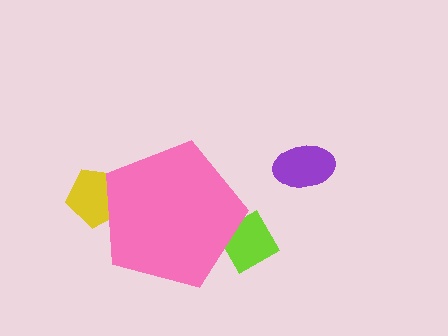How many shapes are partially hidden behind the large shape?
2 shapes are partially hidden.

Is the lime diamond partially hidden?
Yes, the lime diamond is partially hidden behind the pink pentagon.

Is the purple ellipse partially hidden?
No, the purple ellipse is fully visible.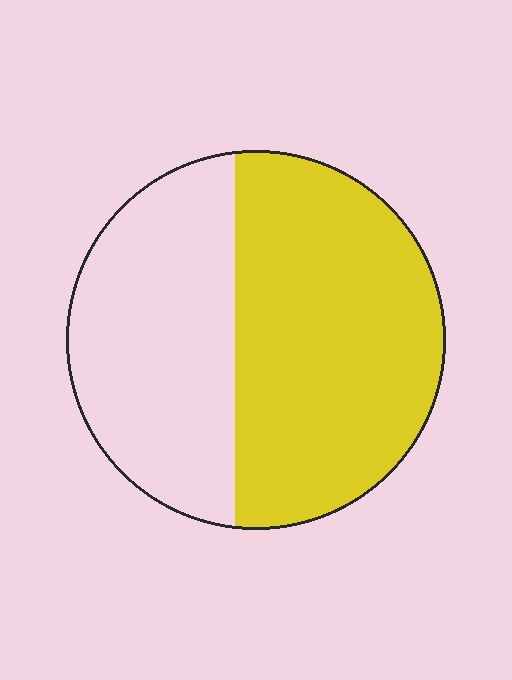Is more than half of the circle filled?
Yes.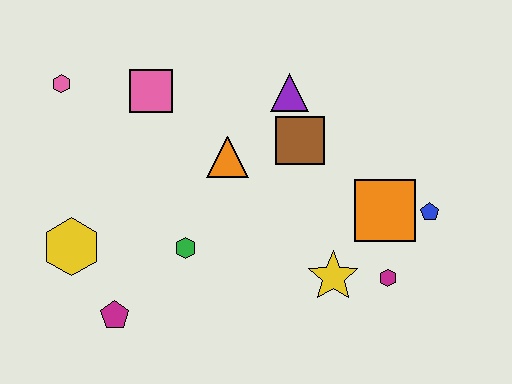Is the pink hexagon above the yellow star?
Yes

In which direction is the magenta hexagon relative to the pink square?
The magenta hexagon is to the right of the pink square.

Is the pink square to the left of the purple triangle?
Yes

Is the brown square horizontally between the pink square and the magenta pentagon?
No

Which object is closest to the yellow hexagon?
The magenta pentagon is closest to the yellow hexagon.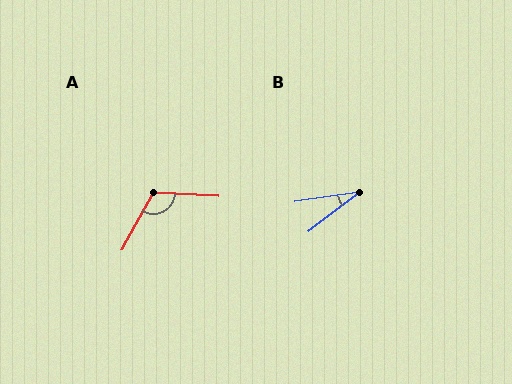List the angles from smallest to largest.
B (29°), A (116°).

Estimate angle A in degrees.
Approximately 116 degrees.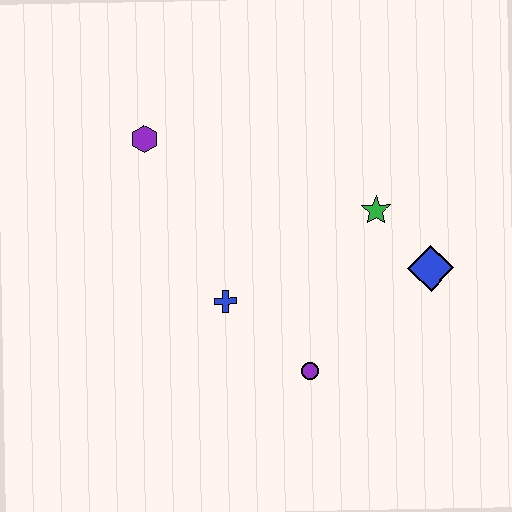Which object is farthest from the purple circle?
The purple hexagon is farthest from the purple circle.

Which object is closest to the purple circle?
The blue cross is closest to the purple circle.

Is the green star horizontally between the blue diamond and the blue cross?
Yes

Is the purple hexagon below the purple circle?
No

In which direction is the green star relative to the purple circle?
The green star is above the purple circle.